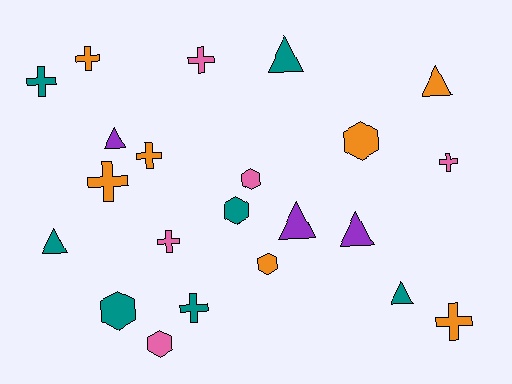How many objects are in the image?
There are 22 objects.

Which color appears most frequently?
Teal, with 7 objects.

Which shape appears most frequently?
Cross, with 9 objects.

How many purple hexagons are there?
There are no purple hexagons.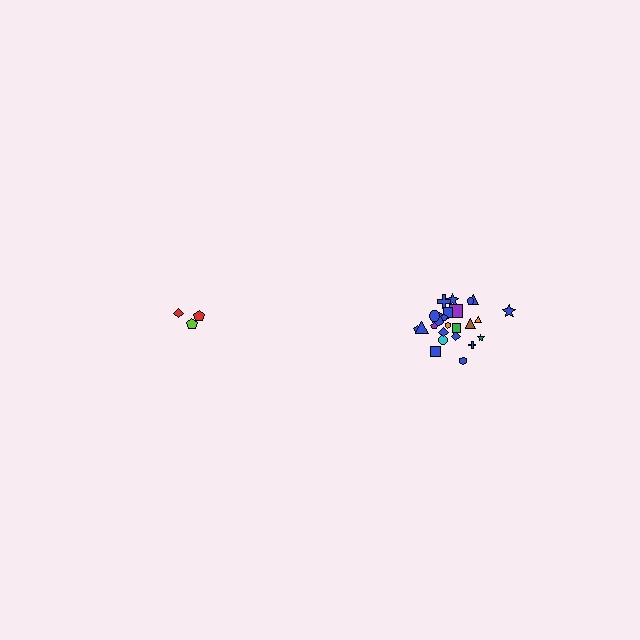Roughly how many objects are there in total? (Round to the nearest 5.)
Roughly 30 objects in total.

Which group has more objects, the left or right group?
The right group.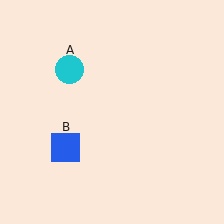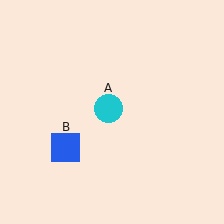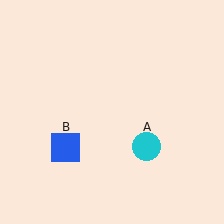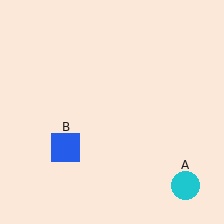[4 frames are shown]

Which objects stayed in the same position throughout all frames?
Blue square (object B) remained stationary.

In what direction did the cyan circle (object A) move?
The cyan circle (object A) moved down and to the right.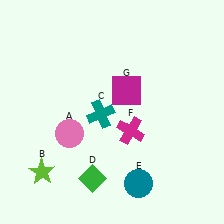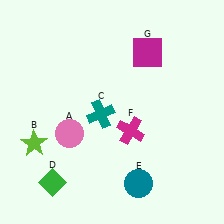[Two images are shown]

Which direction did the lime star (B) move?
The lime star (B) moved up.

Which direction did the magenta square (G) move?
The magenta square (G) moved up.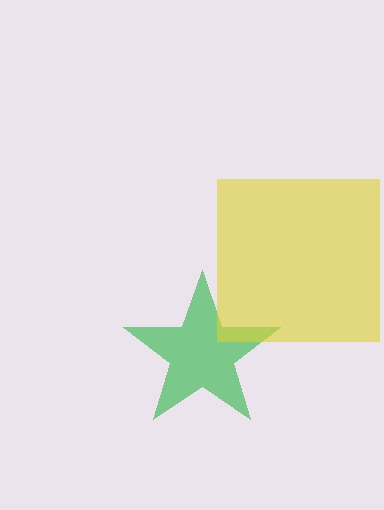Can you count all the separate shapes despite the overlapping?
Yes, there are 2 separate shapes.